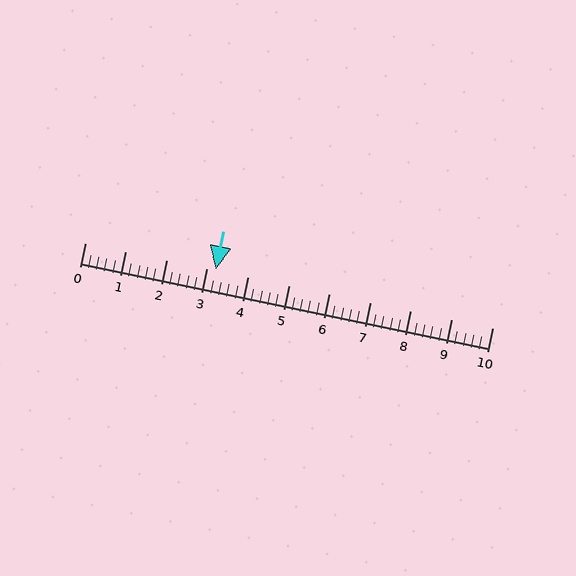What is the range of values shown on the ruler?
The ruler shows values from 0 to 10.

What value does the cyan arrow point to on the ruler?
The cyan arrow points to approximately 3.2.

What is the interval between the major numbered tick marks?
The major tick marks are spaced 1 units apart.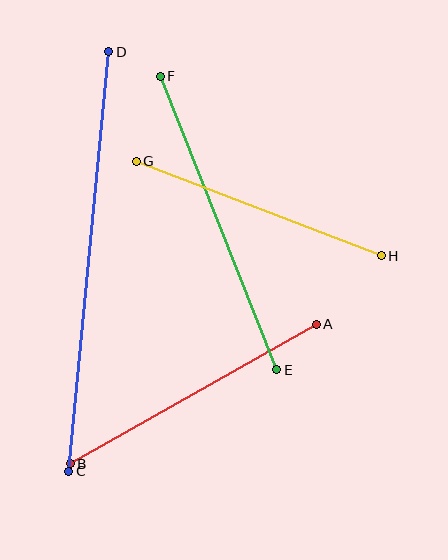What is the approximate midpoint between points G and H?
The midpoint is at approximately (259, 209) pixels.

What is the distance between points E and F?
The distance is approximately 316 pixels.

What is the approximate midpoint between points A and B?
The midpoint is at approximately (193, 394) pixels.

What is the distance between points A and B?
The distance is approximately 283 pixels.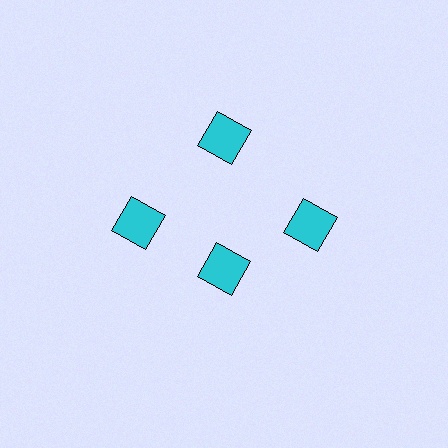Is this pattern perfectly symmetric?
No. The 4 cyan squares are arranged in a ring, but one element near the 6 o'clock position is pulled inward toward the center, breaking the 4-fold rotational symmetry.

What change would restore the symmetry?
The symmetry would be restored by moving it outward, back onto the ring so that all 4 squares sit at equal angles and equal distance from the center.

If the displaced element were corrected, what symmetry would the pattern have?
It would have 4-fold rotational symmetry — the pattern would map onto itself every 90 degrees.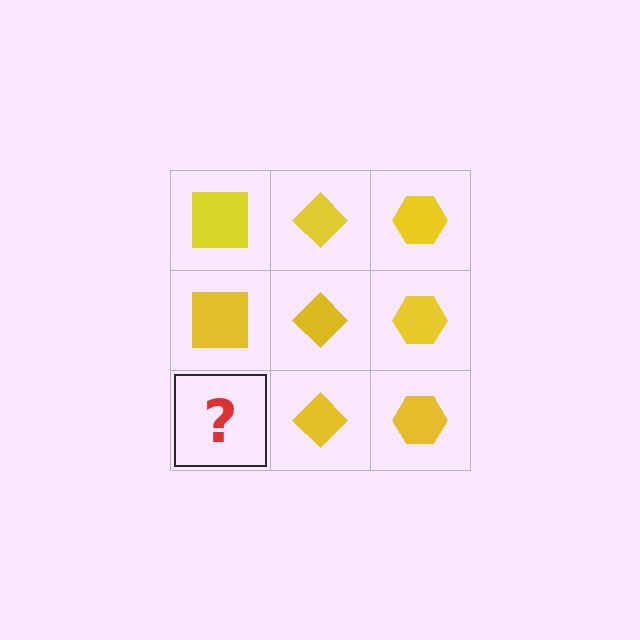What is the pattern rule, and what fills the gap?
The rule is that each column has a consistent shape. The gap should be filled with a yellow square.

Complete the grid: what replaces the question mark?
The question mark should be replaced with a yellow square.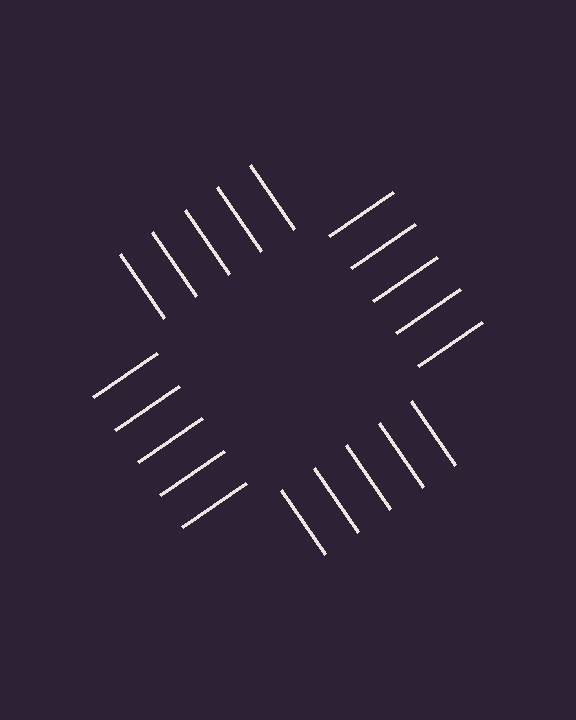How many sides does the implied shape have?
4 sides — the line-ends trace a square.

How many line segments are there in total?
20 — 5 along each of the 4 edges.